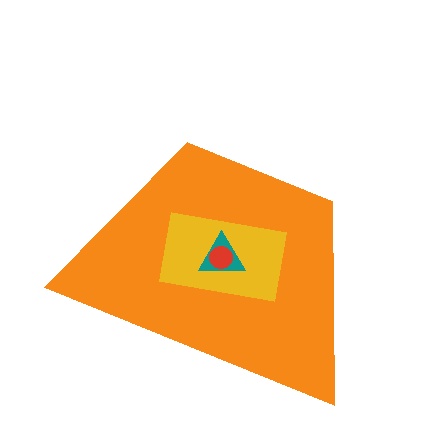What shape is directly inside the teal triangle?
The red circle.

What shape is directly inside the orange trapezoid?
The yellow rectangle.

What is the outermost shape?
The orange trapezoid.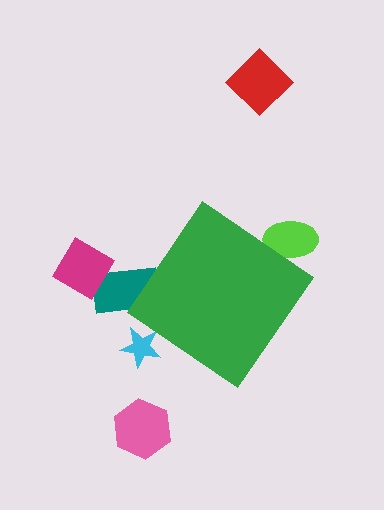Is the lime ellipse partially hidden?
Yes, the lime ellipse is partially hidden behind the green diamond.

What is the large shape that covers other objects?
A green diamond.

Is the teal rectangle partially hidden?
Yes, the teal rectangle is partially hidden behind the green diamond.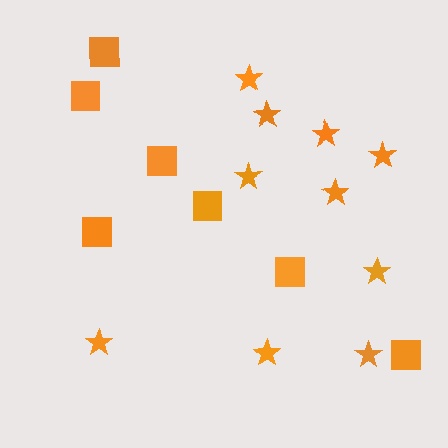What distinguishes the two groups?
There are 2 groups: one group of stars (10) and one group of squares (7).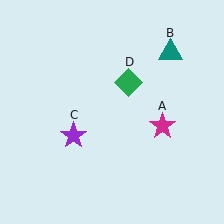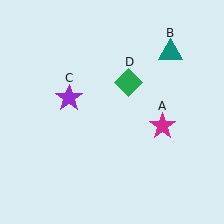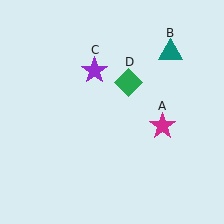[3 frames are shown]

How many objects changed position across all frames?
1 object changed position: purple star (object C).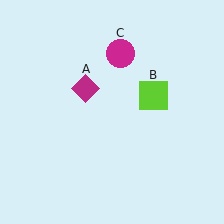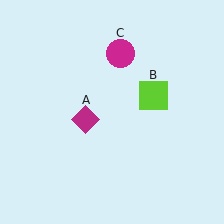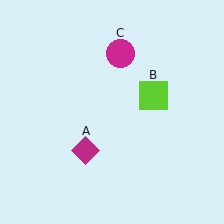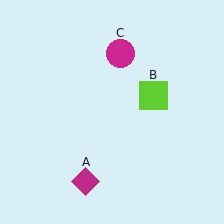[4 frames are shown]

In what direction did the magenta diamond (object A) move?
The magenta diamond (object A) moved down.